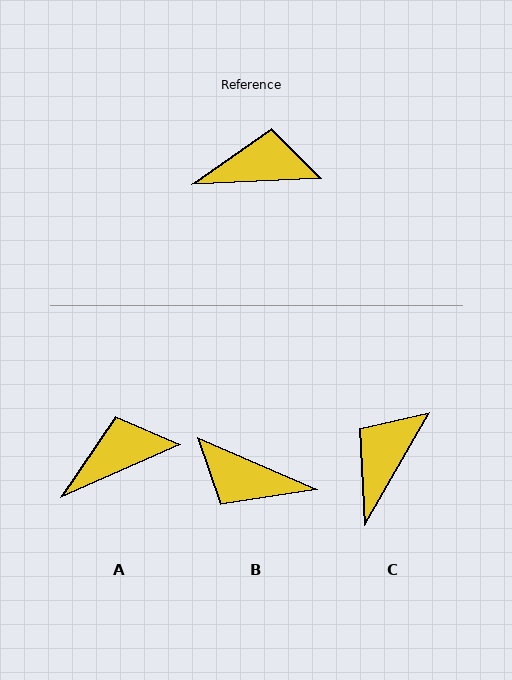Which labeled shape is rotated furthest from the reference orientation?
B, about 154 degrees away.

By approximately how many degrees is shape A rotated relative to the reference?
Approximately 22 degrees counter-clockwise.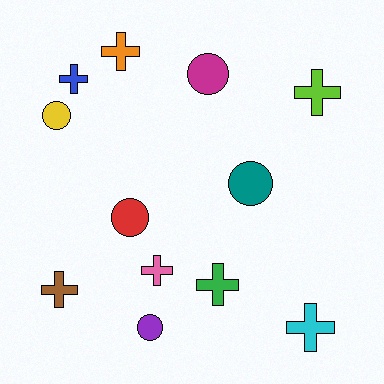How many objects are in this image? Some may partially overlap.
There are 12 objects.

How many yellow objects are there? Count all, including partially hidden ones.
There is 1 yellow object.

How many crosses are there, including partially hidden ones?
There are 7 crosses.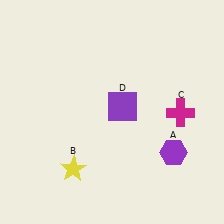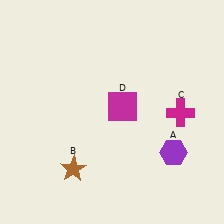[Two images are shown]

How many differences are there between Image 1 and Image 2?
There are 2 differences between the two images.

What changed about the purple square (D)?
In Image 1, D is purple. In Image 2, it changed to magenta.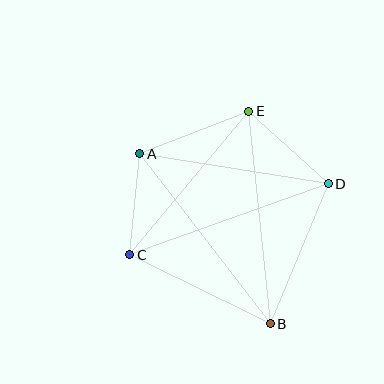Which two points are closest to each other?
Points A and C are closest to each other.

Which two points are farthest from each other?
Points A and B are farthest from each other.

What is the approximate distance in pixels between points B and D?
The distance between B and D is approximately 152 pixels.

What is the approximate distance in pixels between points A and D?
The distance between A and D is approximately 191 pixels.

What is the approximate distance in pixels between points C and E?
The distance between C and E is approximately 186 pixels.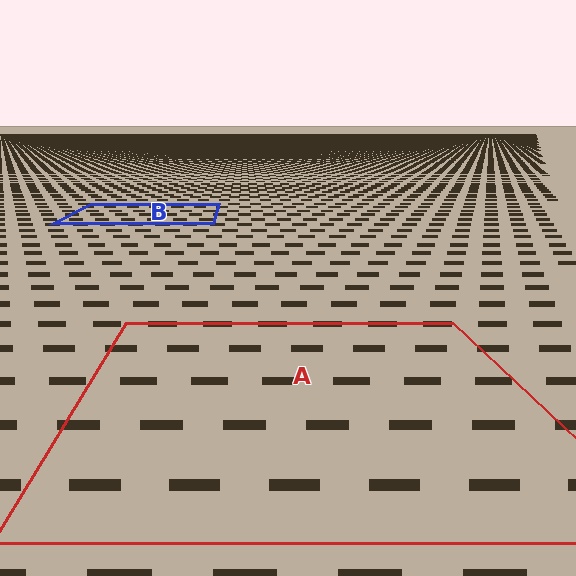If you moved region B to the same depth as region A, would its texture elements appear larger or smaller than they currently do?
They would appear larger. At a closer depth, the same texture elements are projected at a bigger on-screen size.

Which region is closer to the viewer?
Region A is closer. The texture elements there are larger and more spread out.